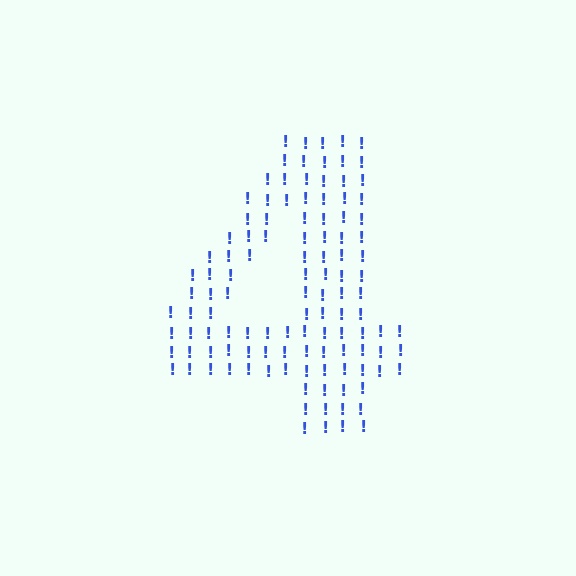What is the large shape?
The large shape is the digit 4.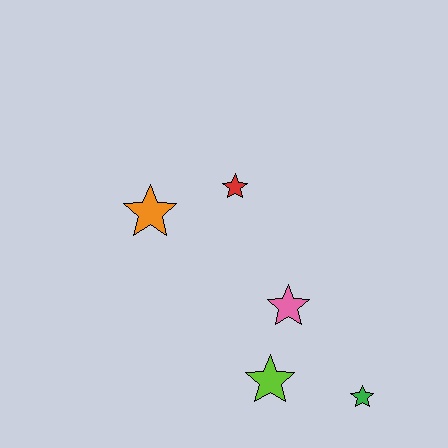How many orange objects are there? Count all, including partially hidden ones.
There is 1 orange object.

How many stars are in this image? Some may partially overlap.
There are 5 stars.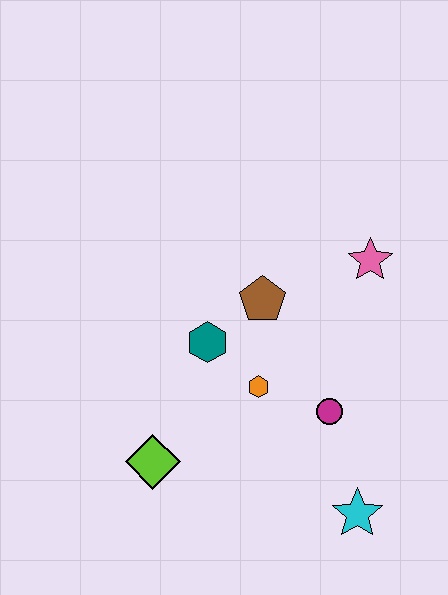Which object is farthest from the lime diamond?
The pink star is farthest from the lime diamond.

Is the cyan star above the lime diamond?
No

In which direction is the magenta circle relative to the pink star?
The magenta circle is below the pink star.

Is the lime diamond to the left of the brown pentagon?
Yes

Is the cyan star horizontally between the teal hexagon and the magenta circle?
No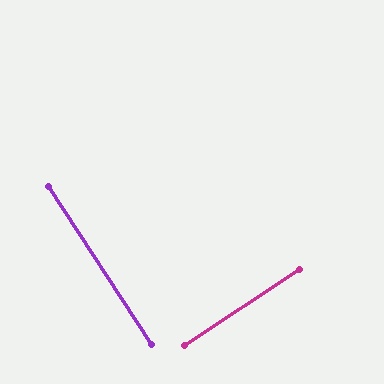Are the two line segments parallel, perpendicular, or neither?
Perpendicular — they meet at approximately 89°.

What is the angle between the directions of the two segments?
Approximately 89 degrees.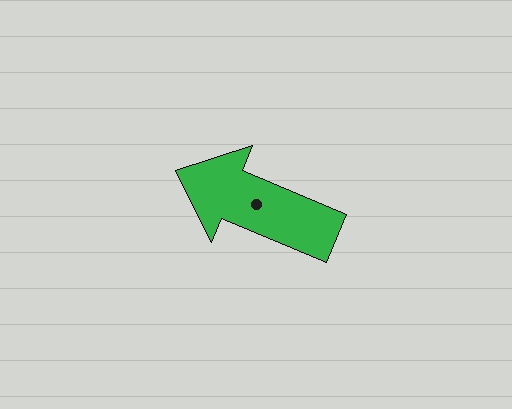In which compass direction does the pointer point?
Northwest.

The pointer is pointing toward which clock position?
Roughly 10 o'clock.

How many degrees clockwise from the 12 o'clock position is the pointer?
Approximately 293 degrees.